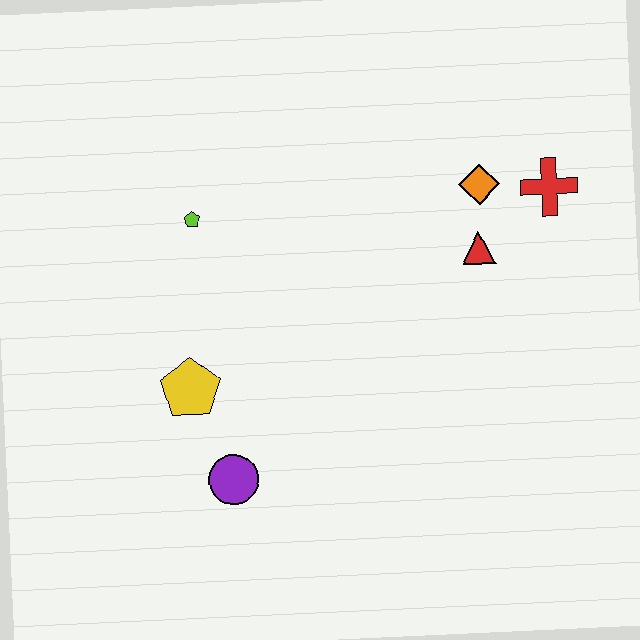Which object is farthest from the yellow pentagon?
The red cross is farthest from the yellow pentagon.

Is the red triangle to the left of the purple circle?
No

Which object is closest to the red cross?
The orange diamond is closest to the red cross.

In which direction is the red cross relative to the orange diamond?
The red cross is to the right of the orange diamond.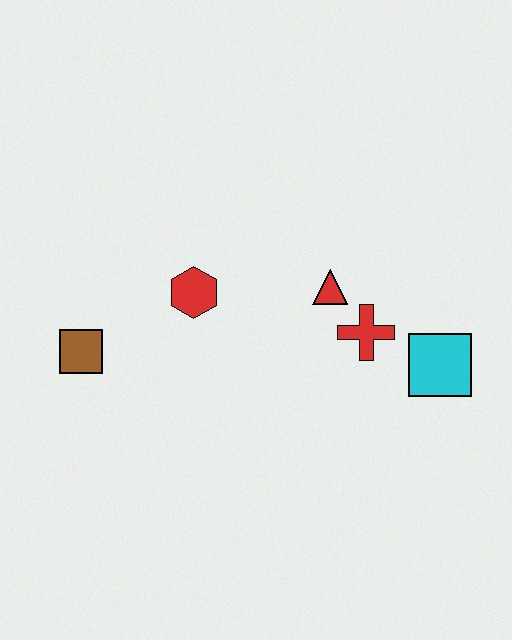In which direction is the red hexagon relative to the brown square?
The red hexagon is to the right of the brown square.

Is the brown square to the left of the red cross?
Yes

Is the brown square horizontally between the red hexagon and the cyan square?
No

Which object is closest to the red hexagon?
The brown square is closest to the red hexagon.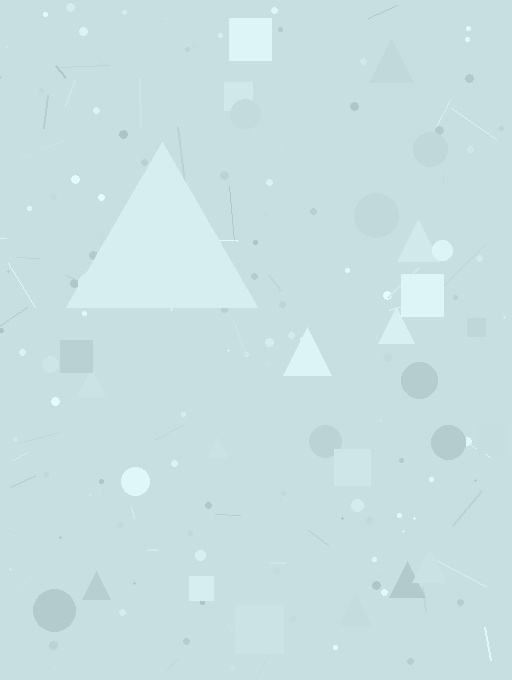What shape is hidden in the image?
A triangle is hidden in the image.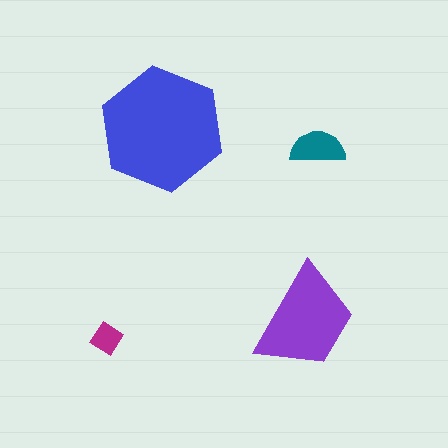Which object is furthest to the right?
The teal semicircle is rightmost.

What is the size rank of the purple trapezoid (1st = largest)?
2nd.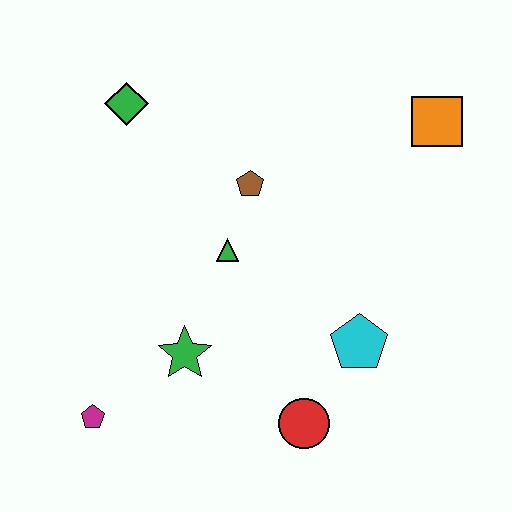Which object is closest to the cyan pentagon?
The red circle is closest to the cyan pentagon.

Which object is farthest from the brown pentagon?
The magenta pentagon is farthest from the brown pentagon.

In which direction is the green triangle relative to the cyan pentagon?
The green triangle is to the left of the cyan pentagon.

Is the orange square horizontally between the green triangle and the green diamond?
No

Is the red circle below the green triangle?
Yes